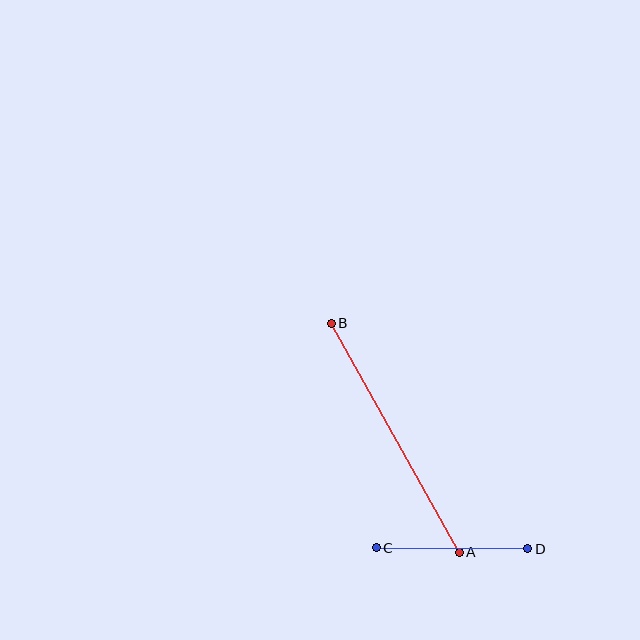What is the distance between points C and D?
The distance is approximately 151 pixels.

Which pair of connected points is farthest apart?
Points A and B are farthest apart.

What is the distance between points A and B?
The distance is approximately 263 pixels.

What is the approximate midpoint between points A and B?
The midpoint is at approximately (395, 438) pixels.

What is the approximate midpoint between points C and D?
The midpoint is at approximately (452, 548) pixels.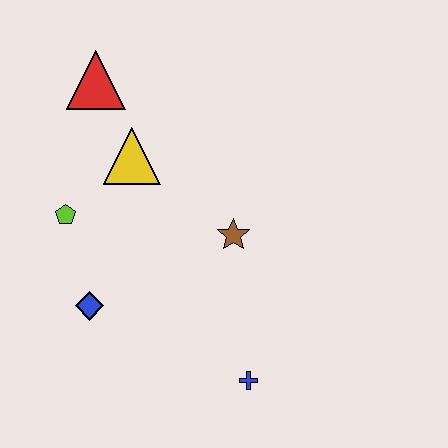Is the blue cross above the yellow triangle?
No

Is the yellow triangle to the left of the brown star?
Yes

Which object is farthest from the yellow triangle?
The blue cross is farthest from the yellow triangle.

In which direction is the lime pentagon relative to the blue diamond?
The lime pentagon is above the blue diamond.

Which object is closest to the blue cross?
The brown star is closest to the blue cross.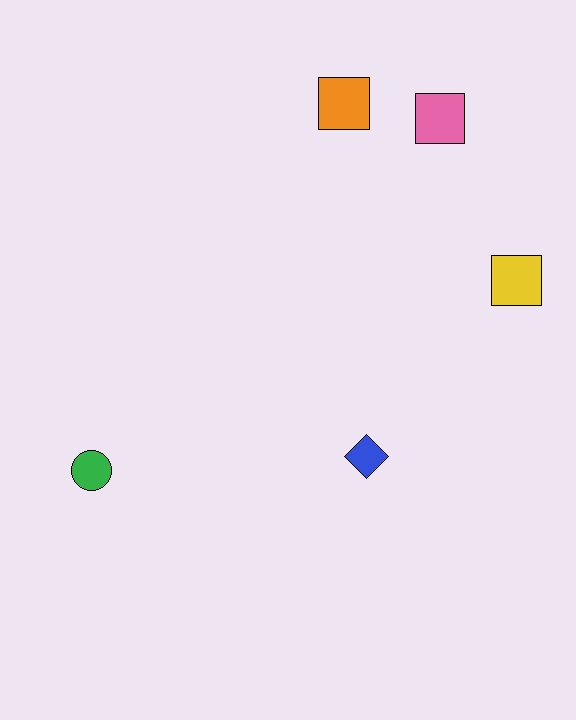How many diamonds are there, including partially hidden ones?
There is 1 diamond.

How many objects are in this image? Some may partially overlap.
There are 5 objects.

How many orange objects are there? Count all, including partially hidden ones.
There is 1 orange object.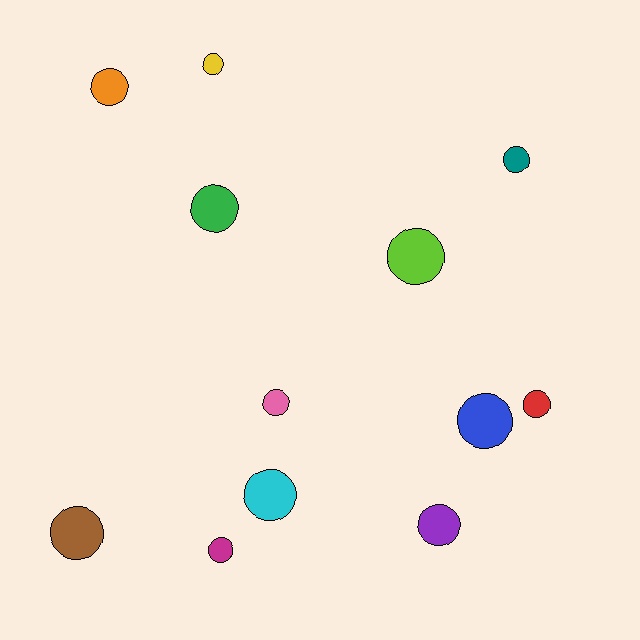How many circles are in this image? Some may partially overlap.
There are 12 circles.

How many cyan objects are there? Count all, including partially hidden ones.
There is 1 cyan object.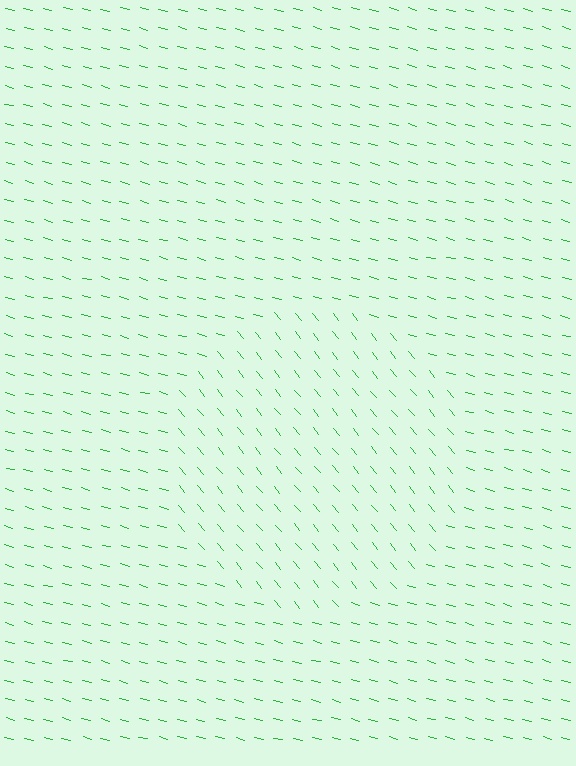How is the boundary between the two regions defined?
The boundary is defined purely by a change in line orientation (approximately 36 degrees difference). All lines are the same color and thickness.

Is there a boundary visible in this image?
Yes, there is a texture boundary formed by a change in line orientation.